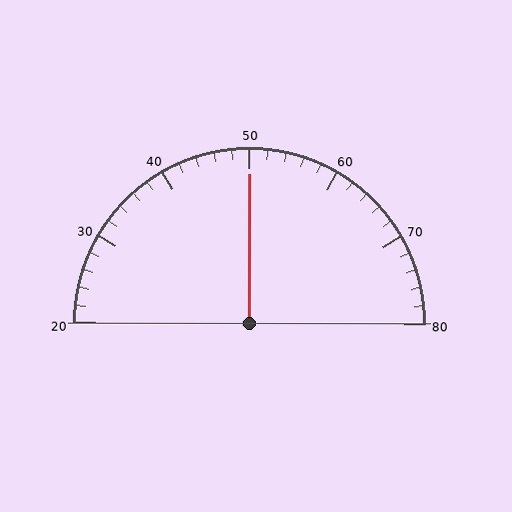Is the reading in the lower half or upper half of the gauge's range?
The reading is in the upper half of the range (20 to 80).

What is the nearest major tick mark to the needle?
The nearest major tick mark is 50.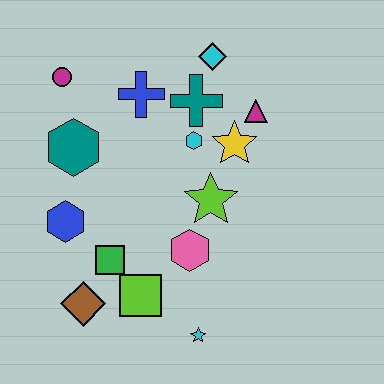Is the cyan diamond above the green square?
Yes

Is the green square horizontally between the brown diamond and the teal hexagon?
No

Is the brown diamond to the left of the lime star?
Yes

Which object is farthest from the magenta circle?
The cyan star is farthest from the magenta circle.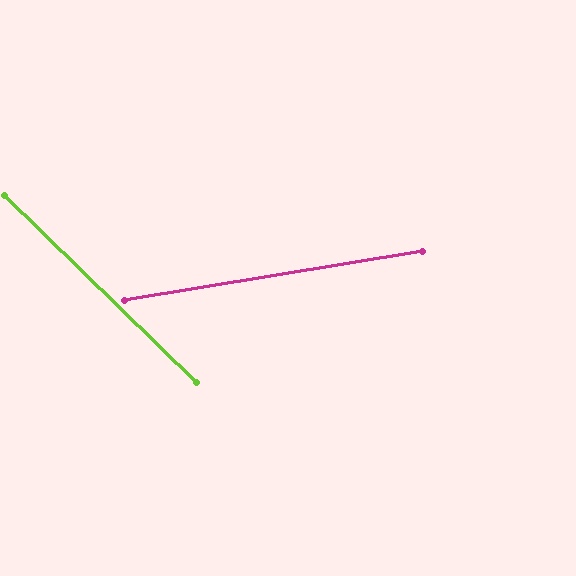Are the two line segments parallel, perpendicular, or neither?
Neither parallel nor perpendicular — they differ by about 54°.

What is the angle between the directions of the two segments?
Approximately 54 degrees.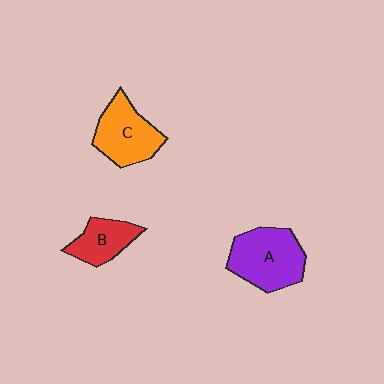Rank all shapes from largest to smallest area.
From largest to smallest: A (purple), C (orange), B (red).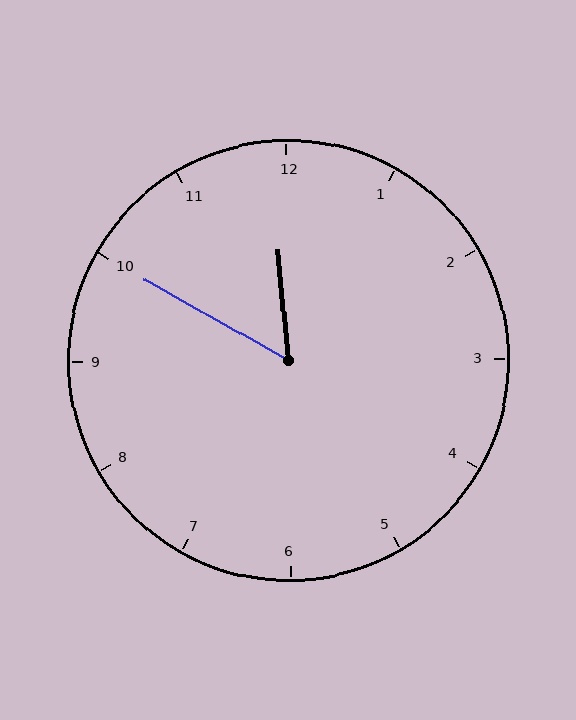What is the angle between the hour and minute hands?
Approximately 55 degrees.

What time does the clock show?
11:50.